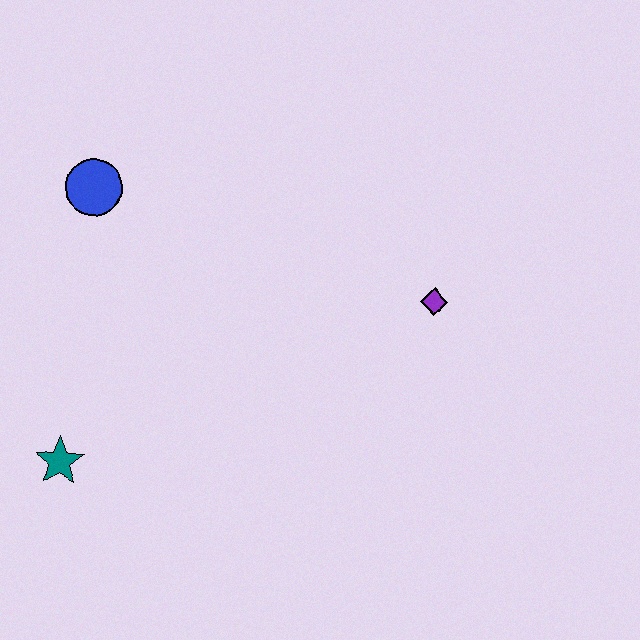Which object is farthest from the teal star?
The purple diamond is farthest from the teal star.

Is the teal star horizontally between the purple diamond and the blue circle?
No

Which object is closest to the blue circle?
The teal star is closest to the blue circle.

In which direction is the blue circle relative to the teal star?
The blue circle is above the teal star.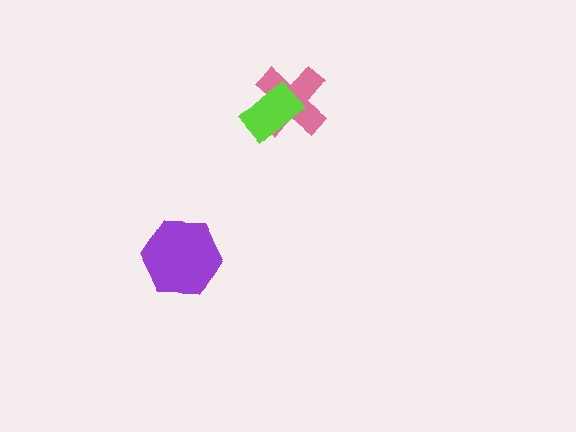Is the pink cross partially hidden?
Yes, it is partially covered by another shape.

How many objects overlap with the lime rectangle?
1 object overlaps with the lime rectangle.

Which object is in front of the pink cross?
The lime rectangle is in front of the pink cross.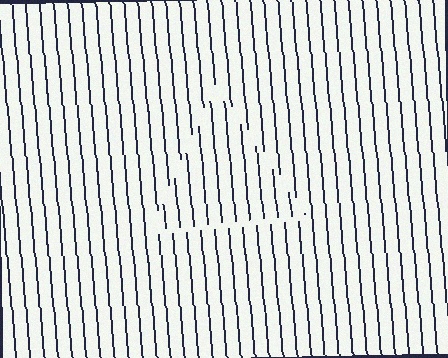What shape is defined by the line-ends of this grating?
An illusory triangle. The interior of the shape contains the same grating, shifted by half a period — the contour is defined by the phase discontinuity where line-ends from the inner and outer gratings abut.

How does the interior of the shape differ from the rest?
The interior of the shape contains the same grating, shifted by half a period — the contour is defined by the phase discontinuity where line-ends from the inner and outer gratings abut.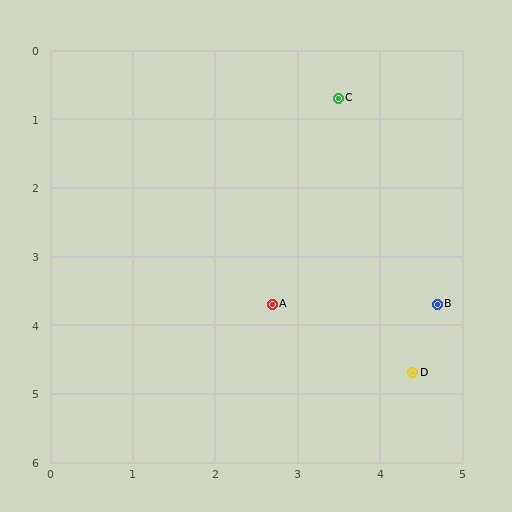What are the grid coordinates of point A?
Point A is at approximately (2.7, 3.7).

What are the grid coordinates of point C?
Point C is at approximately (3.5, 0.7).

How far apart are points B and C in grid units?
Points B and C are about 3.2 grid units apart.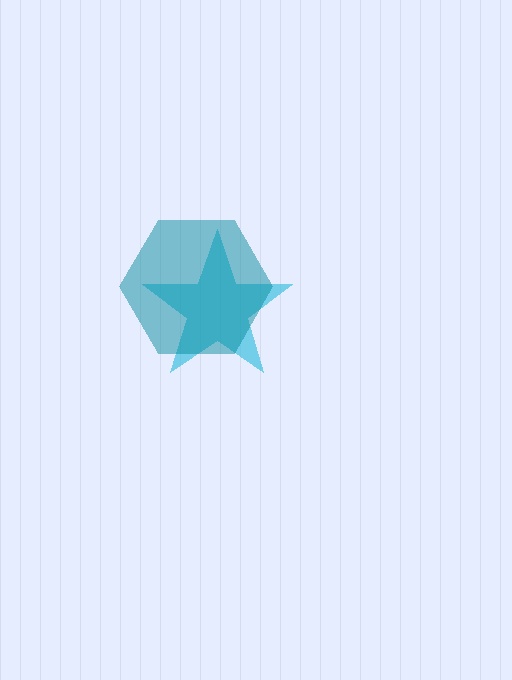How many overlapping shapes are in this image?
There are 2 overlapping shapes in the image.